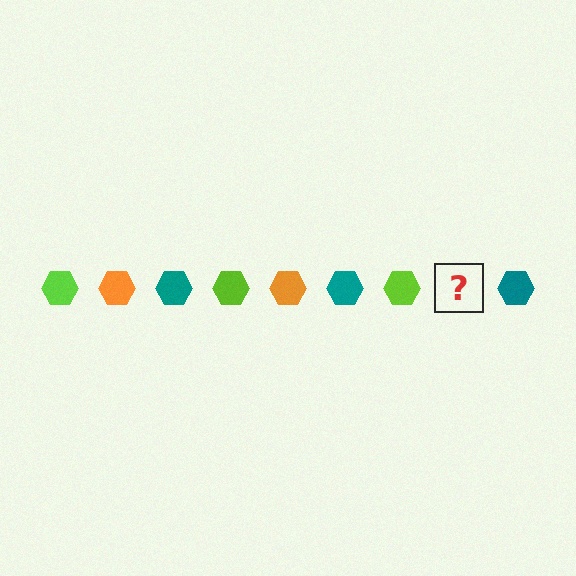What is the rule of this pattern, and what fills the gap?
The rule is that the pattern cycles through lime, orange, teal hexagons. The gap should be filled with an orange hexagon.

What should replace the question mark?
The question mark should be replaced with an orange hexagon.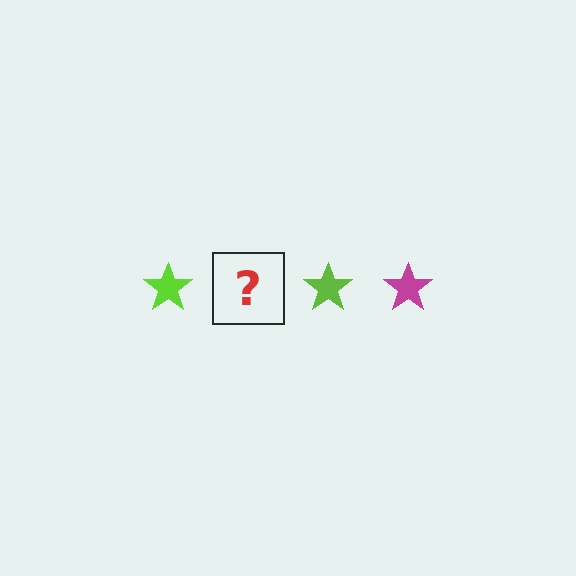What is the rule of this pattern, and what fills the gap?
The rule is that the pattern cycles through lime, magenta stars. The gap should be filled with a magenta star.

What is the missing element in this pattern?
The missing element is a magenta star.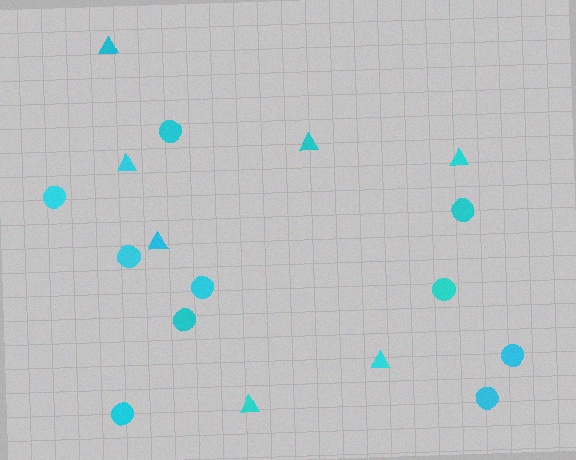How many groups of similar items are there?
There are 2 groups: one group of triangles (7) and one group of circles (10).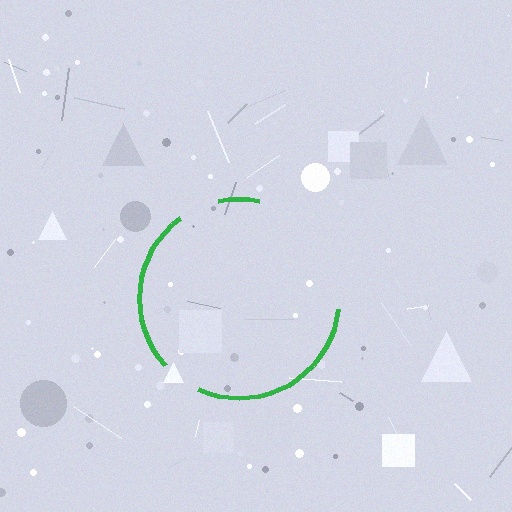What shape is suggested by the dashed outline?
The dashed outline suggests a circle.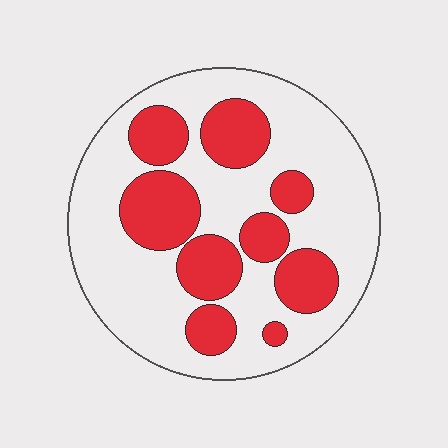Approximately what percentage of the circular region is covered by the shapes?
Approximately 30%.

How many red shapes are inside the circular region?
9.